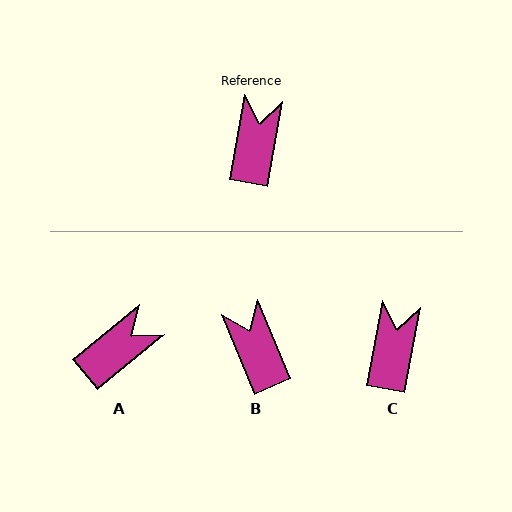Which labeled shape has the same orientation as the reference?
C.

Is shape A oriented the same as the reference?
No, it is off by about 40 degrees.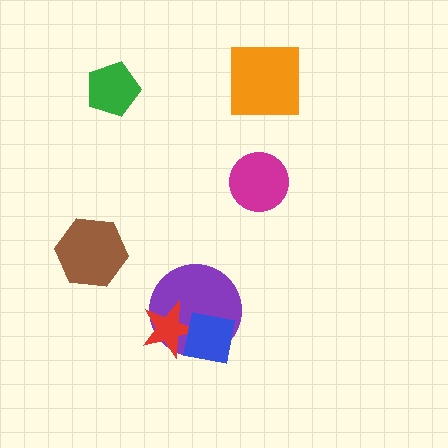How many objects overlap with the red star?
2 objects overlap with the red star.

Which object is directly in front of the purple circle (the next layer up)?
The red star is directly in front of the purple circle.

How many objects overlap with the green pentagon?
0 objects overlap with the green pentagon.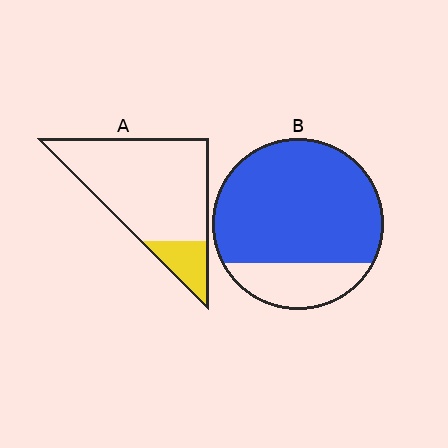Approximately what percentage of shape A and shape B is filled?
A is approximately 15% and B is approximately 80%.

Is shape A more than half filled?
No.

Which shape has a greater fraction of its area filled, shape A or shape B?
Shape B.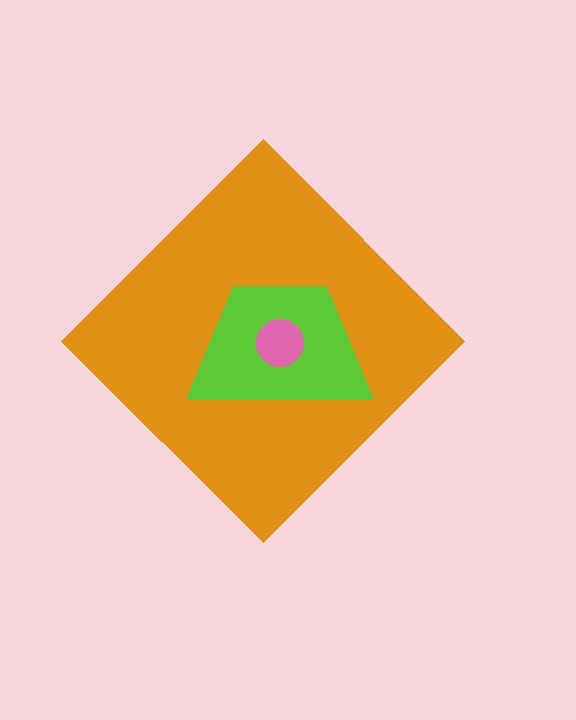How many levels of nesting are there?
3.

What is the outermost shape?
The orange diamond.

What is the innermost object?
The pink circle.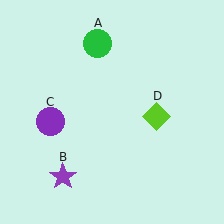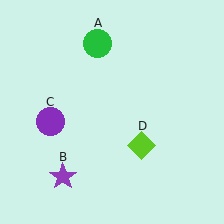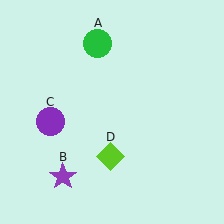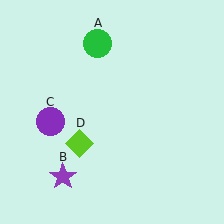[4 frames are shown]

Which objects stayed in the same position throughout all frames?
Green circle (object A) and purple star (object B) and purple circle (object C) remained stationary.